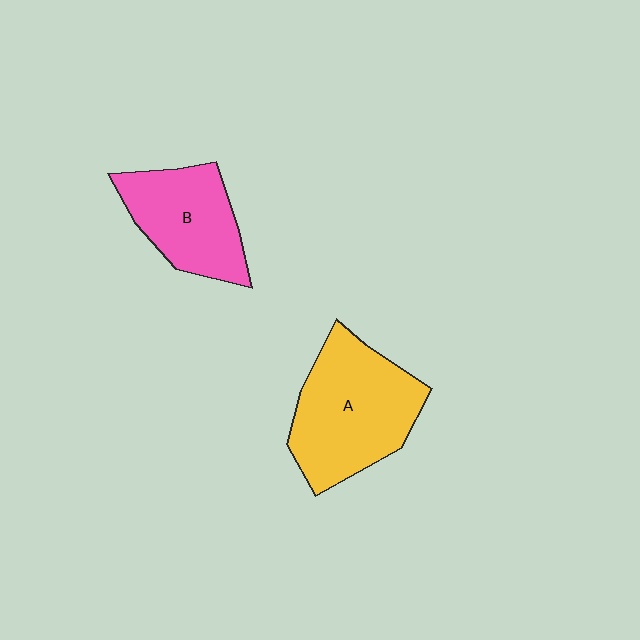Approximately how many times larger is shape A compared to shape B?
Approximately 1.4 times.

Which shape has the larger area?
Shape A (yellow).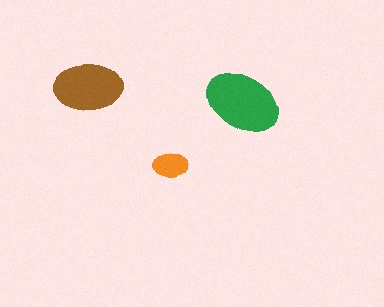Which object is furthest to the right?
The green ellipse is rightmost.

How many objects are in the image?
There are 3 objects in the image.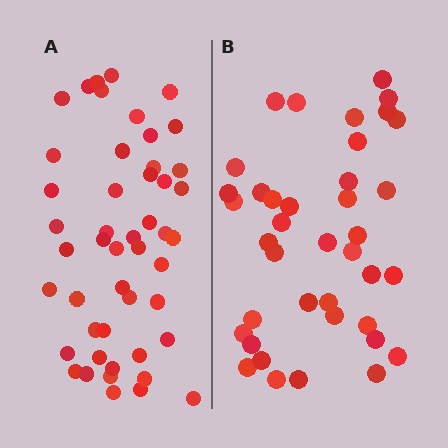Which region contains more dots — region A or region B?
Region A (the left region) has more dots.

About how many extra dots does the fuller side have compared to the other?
Region A has roughly 8 or so more dots than region B.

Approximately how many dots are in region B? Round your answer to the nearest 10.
About 40 dots. (The exact count is 39, which rounds to 40.)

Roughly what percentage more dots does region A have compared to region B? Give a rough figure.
About 25% more.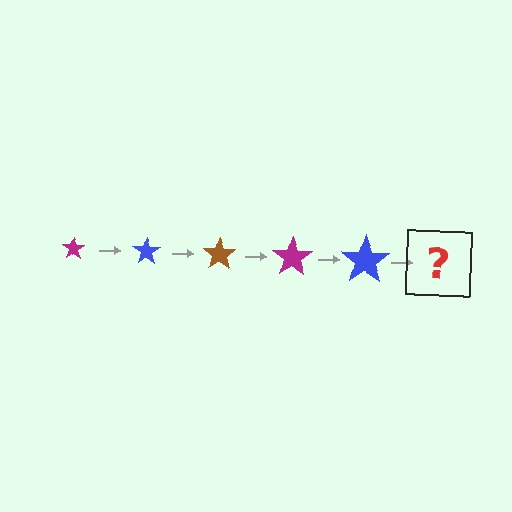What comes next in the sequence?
The next element should be a brown star, larger than the previous one.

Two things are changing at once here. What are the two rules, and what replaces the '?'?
The two rules are that the star grows larger each step and the color cycles through magenta, blue, and brown. The '?' should be a brown star, larger than the previous one.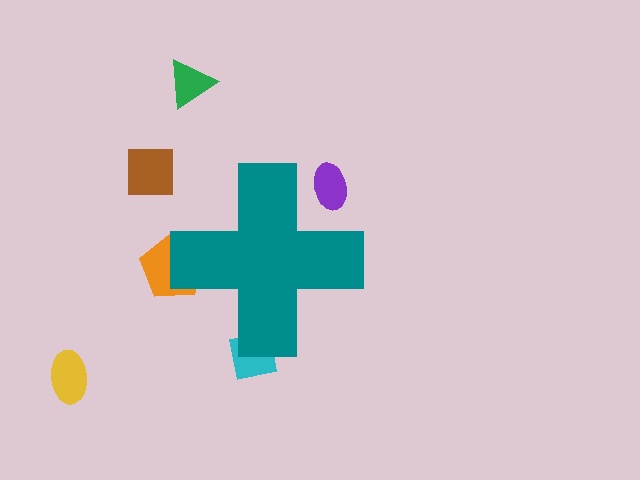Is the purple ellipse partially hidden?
Yes, the purple ellipse is partially hidden behind the teal cross.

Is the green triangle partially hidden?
No, the green triangle is fully visible.